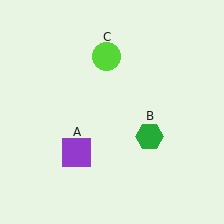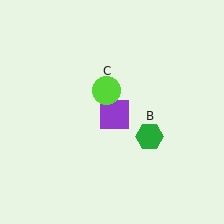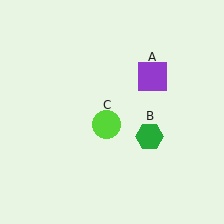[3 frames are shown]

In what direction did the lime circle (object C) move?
The lime circle (object C) moved down.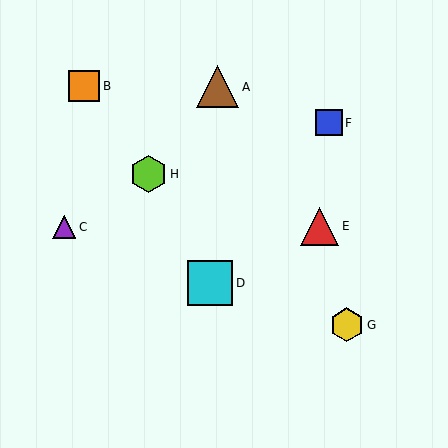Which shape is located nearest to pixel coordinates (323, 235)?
The red triangle (labeled E) at (320, 226) is nearest to that location.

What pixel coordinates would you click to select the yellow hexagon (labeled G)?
Click at (347, 325) to select the yellow hexagon G.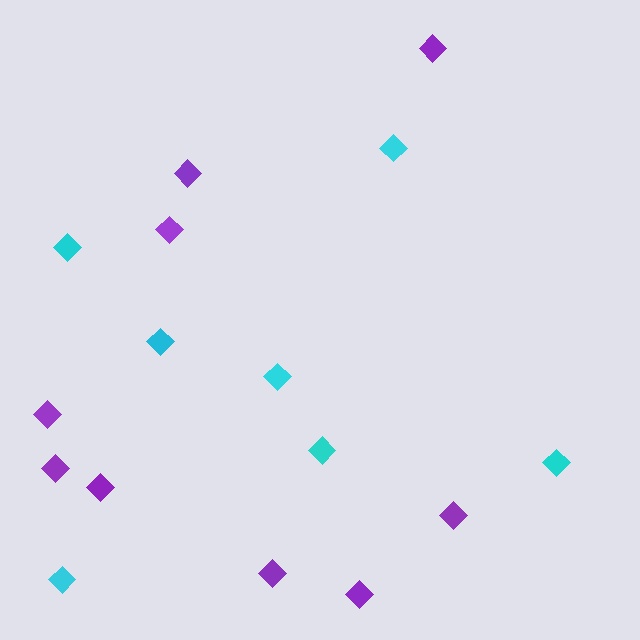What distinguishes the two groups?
There are 2 groups: one group of purple diamonds (9) and one group of cyan diamonds (7).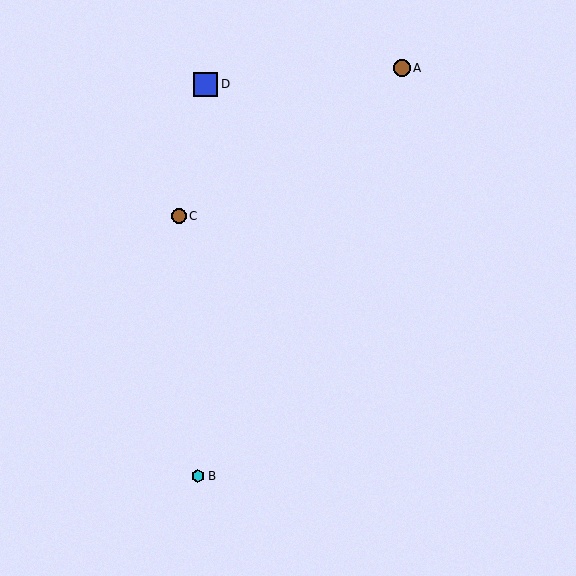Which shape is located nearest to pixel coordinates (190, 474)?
The cyan hexagon (labeled B) at (198, 476) is nearest to that location.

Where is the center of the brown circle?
The center of the brown circle is at (179, 216).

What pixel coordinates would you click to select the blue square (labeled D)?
Click at (206, 84) to select the blue square D.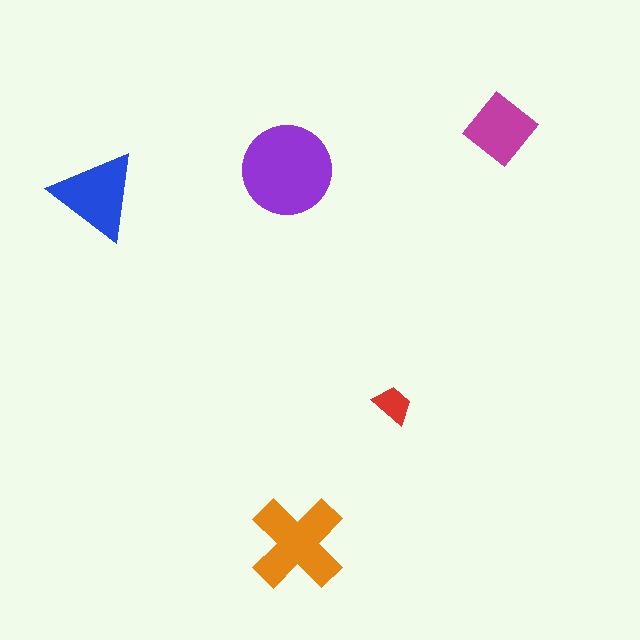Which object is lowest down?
The orange cross is bottommost.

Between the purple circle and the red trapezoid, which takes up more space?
The purple circle.